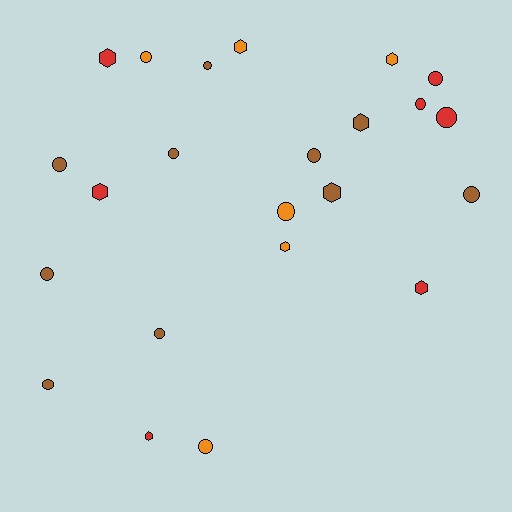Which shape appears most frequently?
Circle, with 14 objects.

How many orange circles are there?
There are 3 orange circles.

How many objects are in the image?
There are 23 objects.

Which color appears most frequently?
Brown, with 10 objects.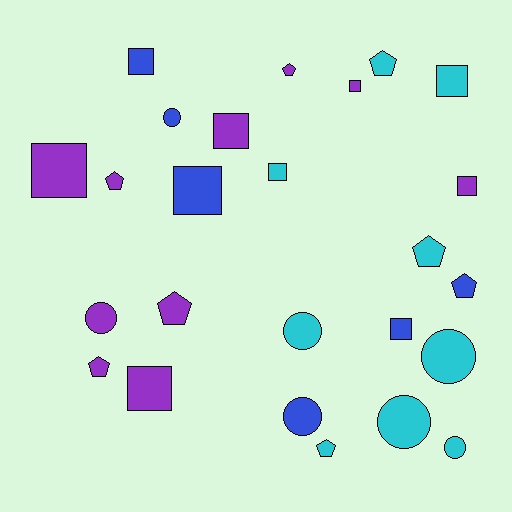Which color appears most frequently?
Purple, with 10 objects.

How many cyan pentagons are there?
There are 3 cyan pentagons.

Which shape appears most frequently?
Square, with 10 objects.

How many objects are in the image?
There are 25 objects.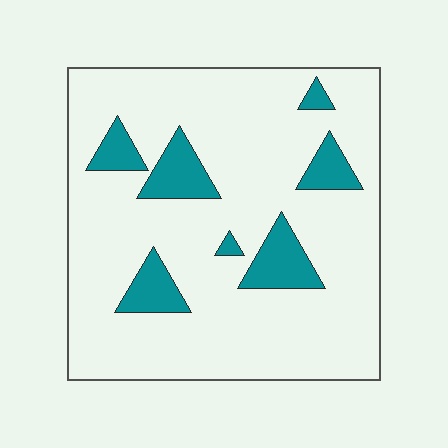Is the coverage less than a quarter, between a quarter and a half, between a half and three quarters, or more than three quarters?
Less than a quarter.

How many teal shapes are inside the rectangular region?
7.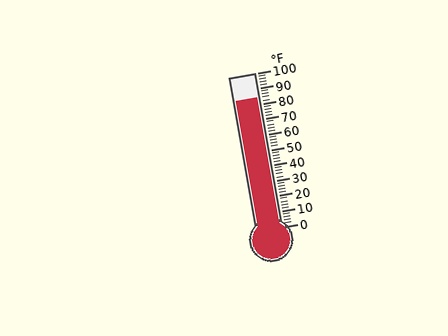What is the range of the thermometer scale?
The thermometer scale ranges from 0°F to 100°F.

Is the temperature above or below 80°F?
The temperature is above 80°F.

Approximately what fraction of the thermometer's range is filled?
The thermometer is filled to approximately 85% of its range.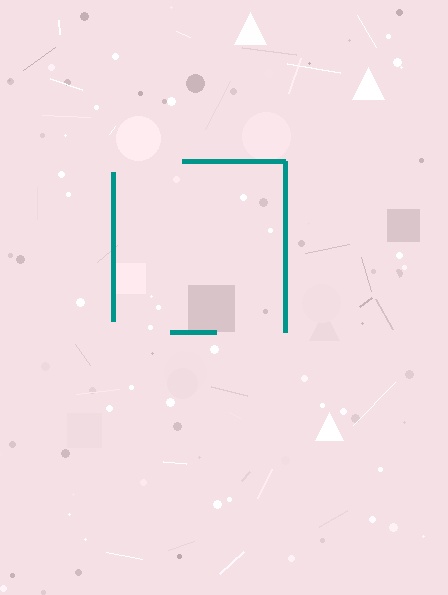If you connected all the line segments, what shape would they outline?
They would outline a square.